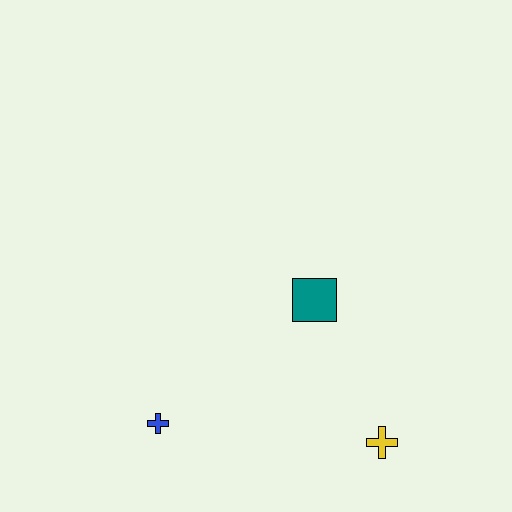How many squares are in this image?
There is 1 square.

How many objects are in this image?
There are 3 objects.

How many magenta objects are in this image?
There are no magenta objects.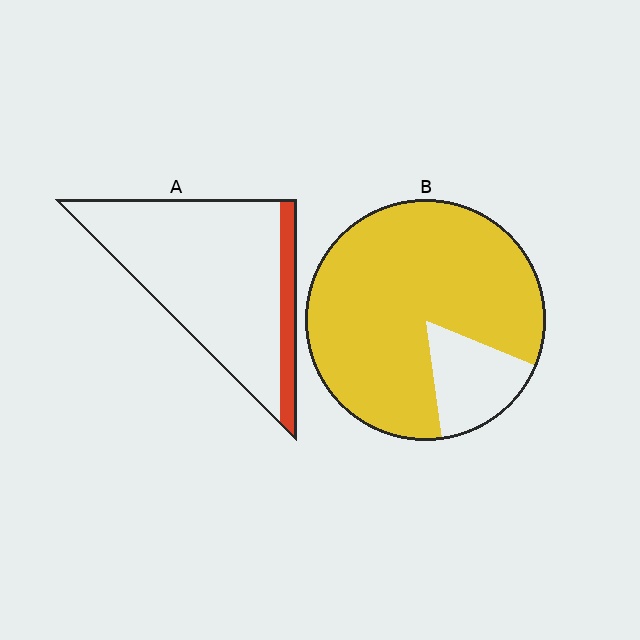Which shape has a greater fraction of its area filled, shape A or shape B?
Shape B.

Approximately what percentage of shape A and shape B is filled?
A is approximately 15% and B is approximately 85%.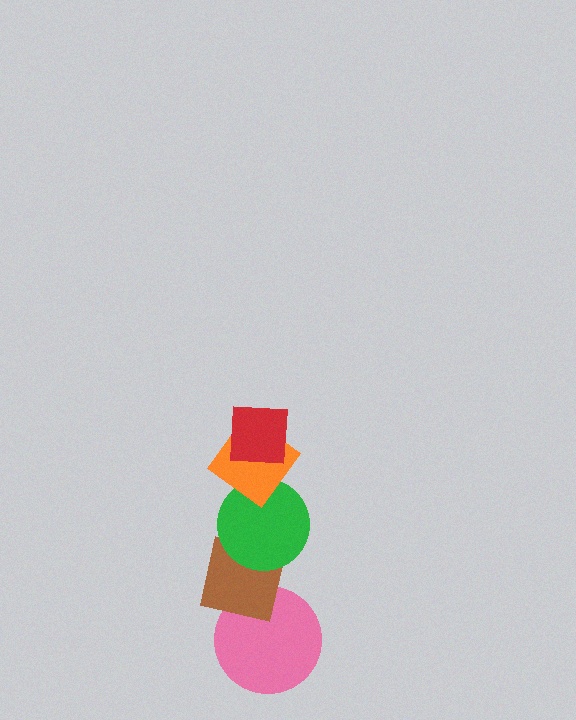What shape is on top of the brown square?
The green circle is on top of the brown square.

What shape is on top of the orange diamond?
The red square is on top of the orange diamond.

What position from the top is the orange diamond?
The orange diamond is 2nd from the top.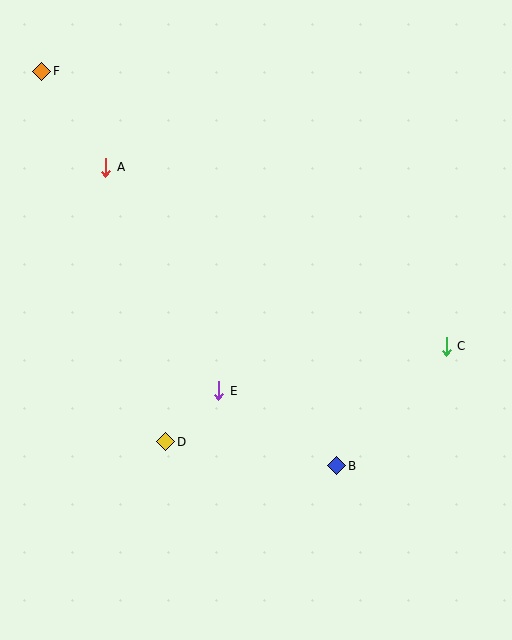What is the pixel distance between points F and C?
The distance between F and C is 489 pixels.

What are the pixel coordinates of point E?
Point E is at (219, 391).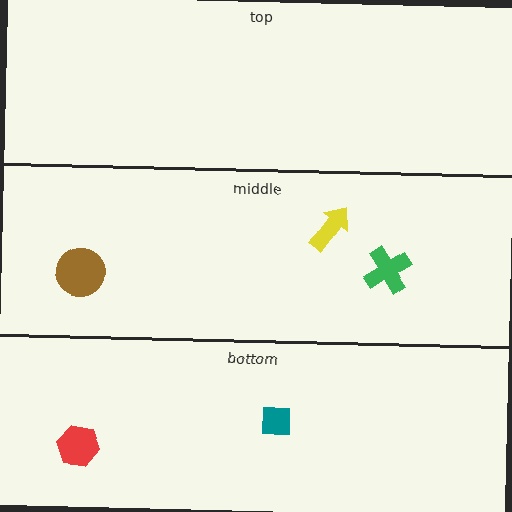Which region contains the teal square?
The bottom region.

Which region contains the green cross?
The middle region.